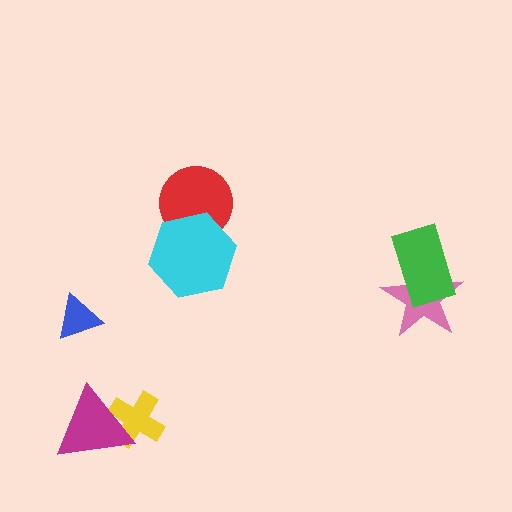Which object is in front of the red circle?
The cyan hexagon is in front of the red circle.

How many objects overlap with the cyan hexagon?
1 object overlaps with the cyan hexagon.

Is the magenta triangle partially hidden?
No, no other shape covers it.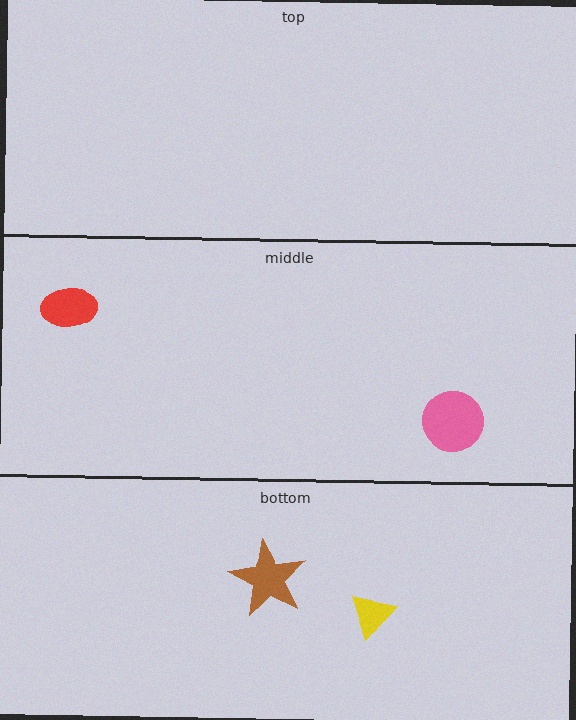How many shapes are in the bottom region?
2.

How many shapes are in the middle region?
2.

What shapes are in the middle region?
The red ellipse, the pink circle.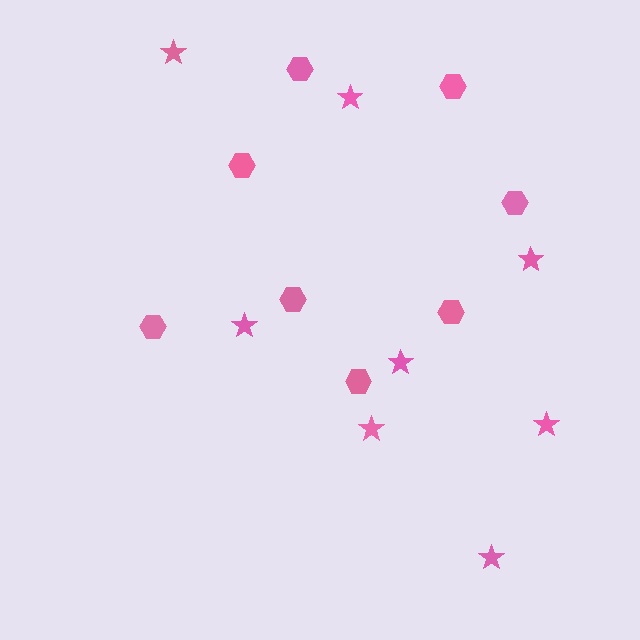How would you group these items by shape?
There are 2 groups: one group of stars (8) and one group of hexagons (8).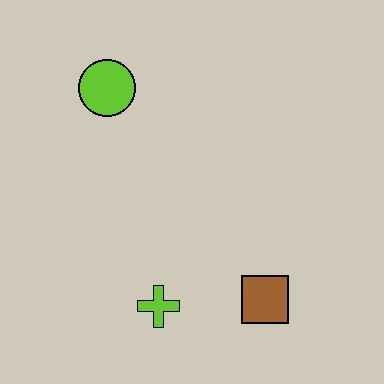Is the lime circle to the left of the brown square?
Yes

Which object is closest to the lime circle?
The lime cross is closest to the lime circle.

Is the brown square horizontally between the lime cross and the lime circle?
No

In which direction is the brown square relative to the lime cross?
The brown square is to the right of the lime cross.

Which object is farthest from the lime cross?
The lime circle is farthest from the lime cross.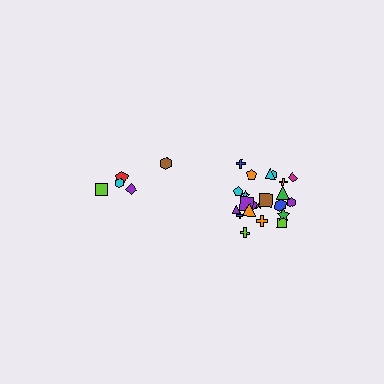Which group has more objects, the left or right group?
The right group.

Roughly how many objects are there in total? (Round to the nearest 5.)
Roughly 25 objects in total.